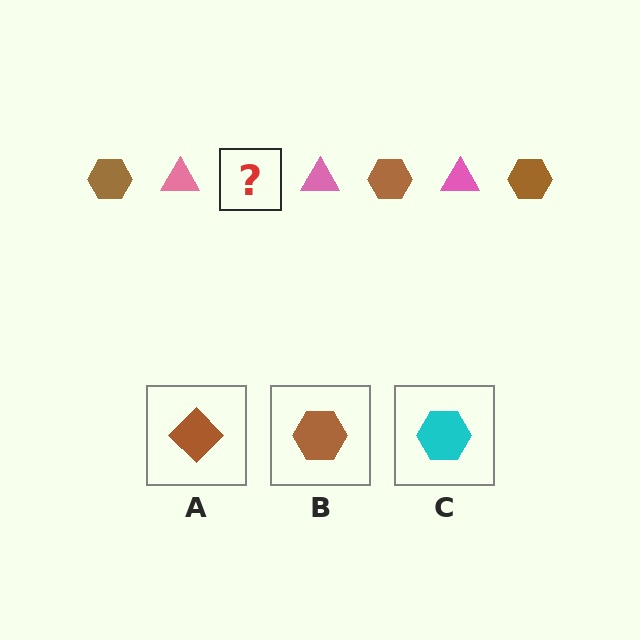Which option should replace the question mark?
Option B.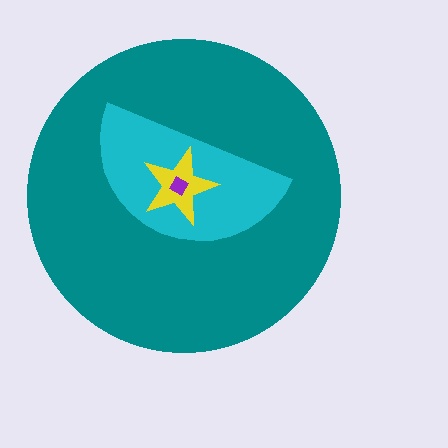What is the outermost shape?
The teal circle.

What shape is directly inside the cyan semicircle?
The yellow star.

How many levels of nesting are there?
4.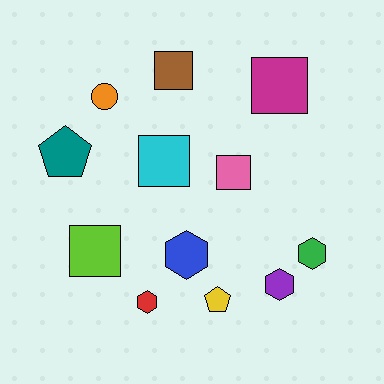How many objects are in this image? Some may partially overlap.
There are 12 objects.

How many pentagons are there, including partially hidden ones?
There are 2 pentagons.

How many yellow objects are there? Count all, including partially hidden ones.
There is 1 yellow object.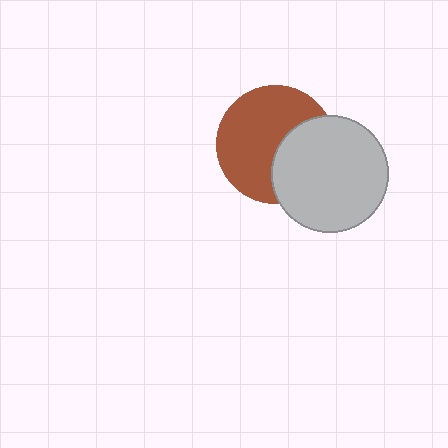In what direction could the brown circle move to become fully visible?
The brown circle could move left. That would shift it out from behind the light gray circle entirely.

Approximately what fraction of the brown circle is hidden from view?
Roughly 36% of the brown circle is hidden behind the light gray circle.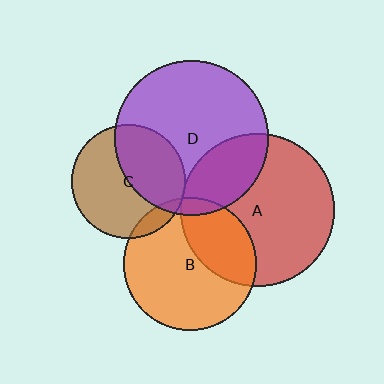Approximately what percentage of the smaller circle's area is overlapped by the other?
Approximately 35%.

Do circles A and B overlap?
Yes.